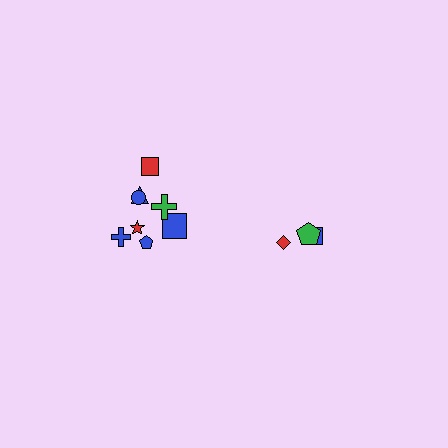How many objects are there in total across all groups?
There are 11 objects.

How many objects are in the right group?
There are 3 objects.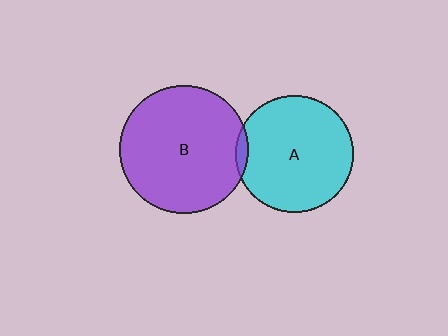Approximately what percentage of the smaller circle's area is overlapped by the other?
Approximately 5%.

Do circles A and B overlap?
Yes.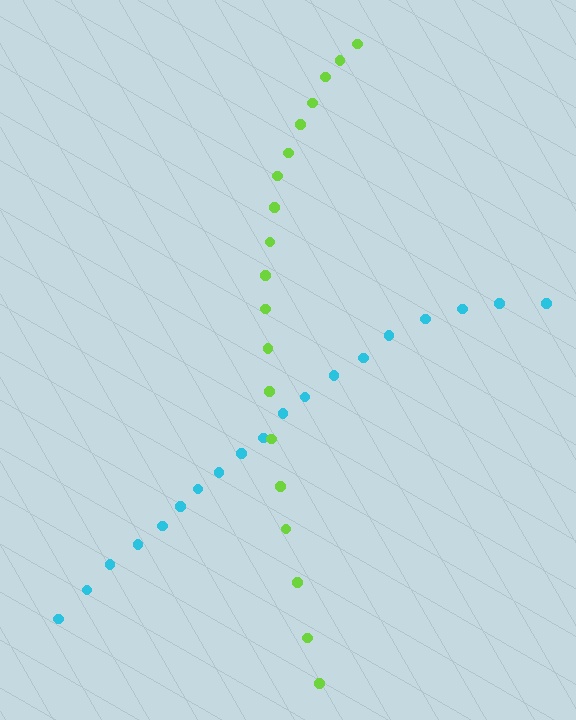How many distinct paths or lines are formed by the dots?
There are 2 distinct paths.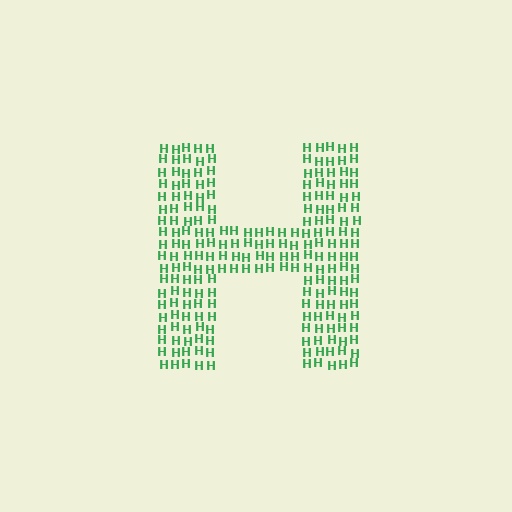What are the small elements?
The small elements are letter H's.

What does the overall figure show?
The overall figure shows the letter H.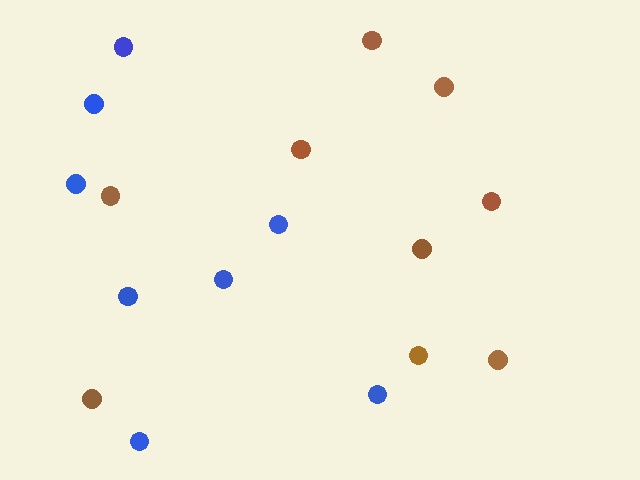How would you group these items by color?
There are 2 groups: one group of brown circles (9) and one group of blue circles (8).